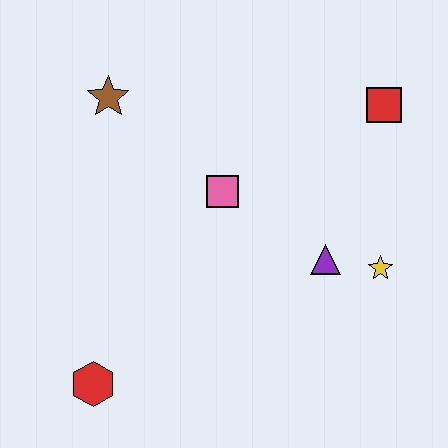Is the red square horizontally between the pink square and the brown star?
No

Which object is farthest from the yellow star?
The brown star is farthest from the yellow star.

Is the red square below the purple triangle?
No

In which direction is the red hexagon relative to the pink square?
The red hexagon is below the pink square.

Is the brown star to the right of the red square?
No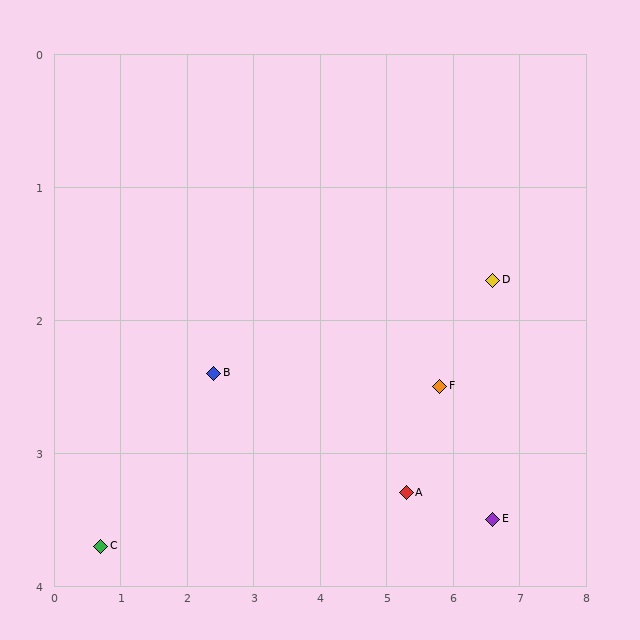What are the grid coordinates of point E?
Point E is at approximately (6.6, 3.5).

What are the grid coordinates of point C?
Point C is at approximately (0.7, 3.7).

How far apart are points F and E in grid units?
Points F and E are about 1.3 grid units apart.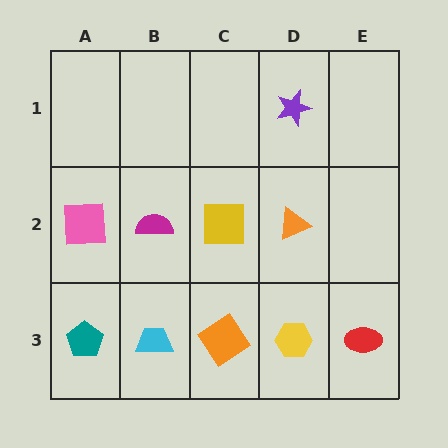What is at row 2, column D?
An orange triangle.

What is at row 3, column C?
An orange diamond.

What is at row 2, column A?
A pink square.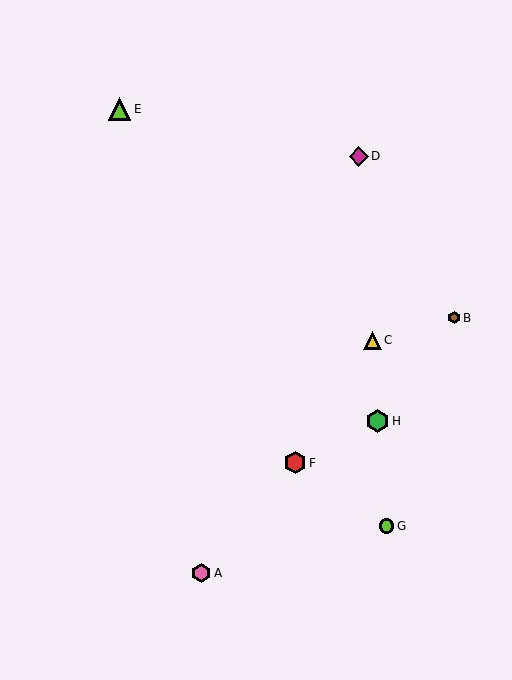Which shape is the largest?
The green hexagon (labeled H) is the largest.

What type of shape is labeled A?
Shape A is a pink hexagon.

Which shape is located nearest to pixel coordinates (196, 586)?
The pink hexagon (labeled A) at (201, 573) is nearest to that location.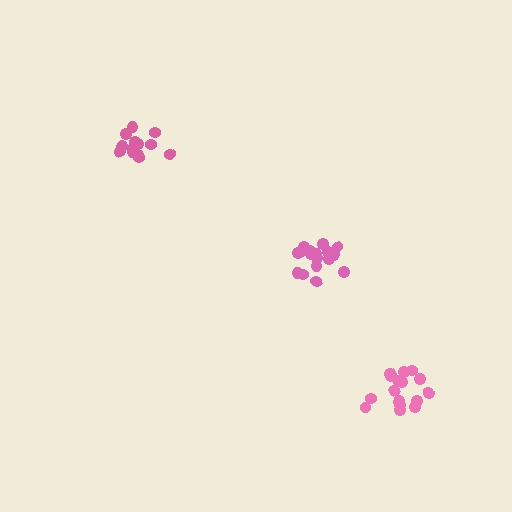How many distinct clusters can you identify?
There are 3 distinct clusters.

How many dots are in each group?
Group 1: 13 dots, Group 2: 17 dots, Group 3: 16 dots (46 total).